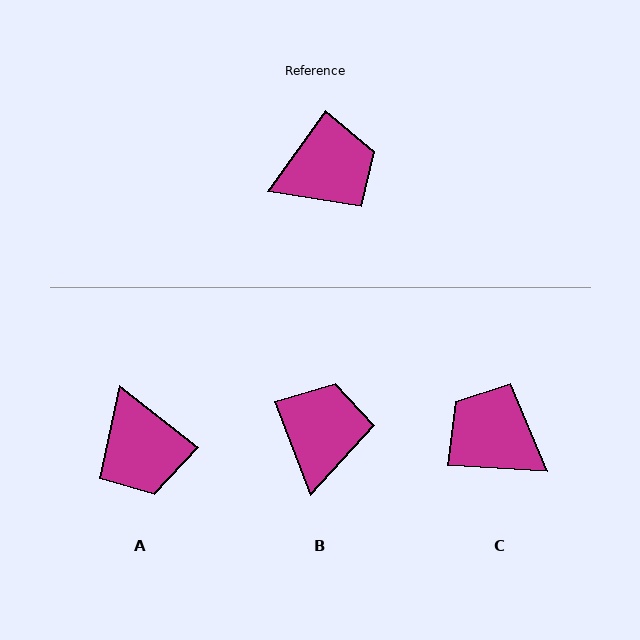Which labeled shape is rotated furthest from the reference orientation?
C, about 122 degrees away.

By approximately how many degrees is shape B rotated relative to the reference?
Approximately 56 degrees counter-clockwise.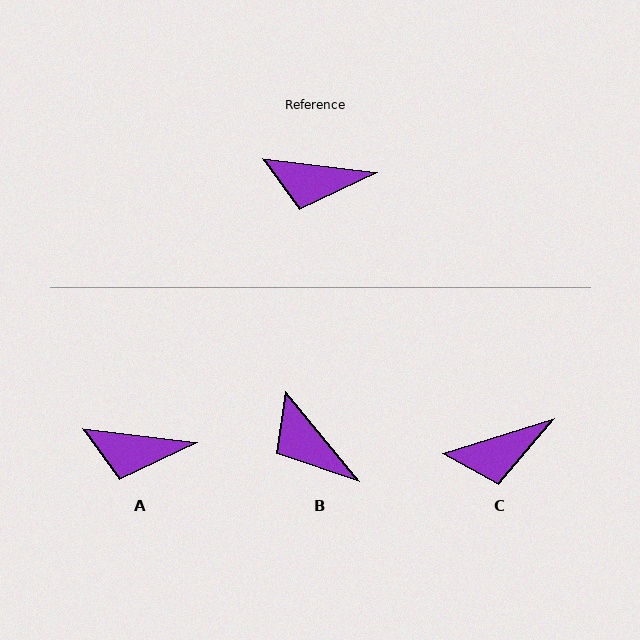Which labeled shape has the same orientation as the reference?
A.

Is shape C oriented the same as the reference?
No, it is off by about 24 degrees.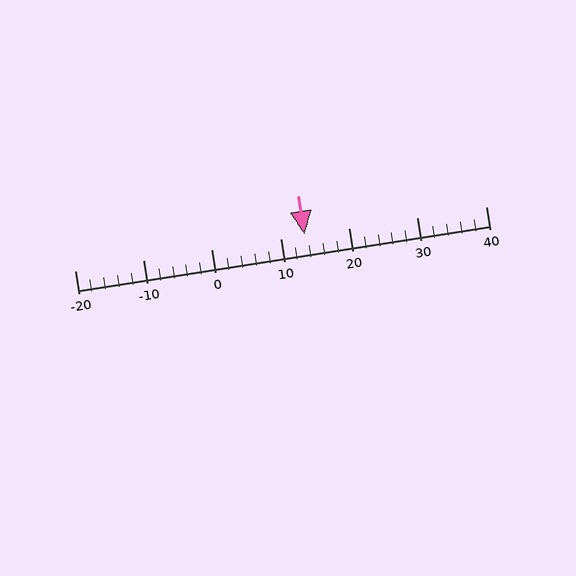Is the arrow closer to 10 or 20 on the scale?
The arrow is closer to 10.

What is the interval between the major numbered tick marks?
The major tick marks are spaced 10 units apart.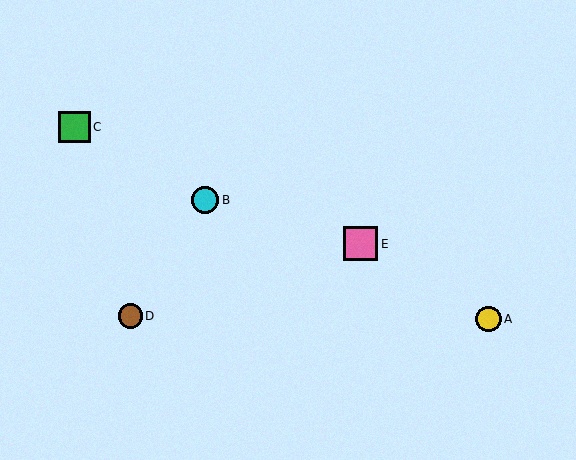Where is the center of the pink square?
The center of the pink square is at (361, 244).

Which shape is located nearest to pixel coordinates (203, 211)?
The cyan circle (labeled B) at (205, 200) is nearest to that location.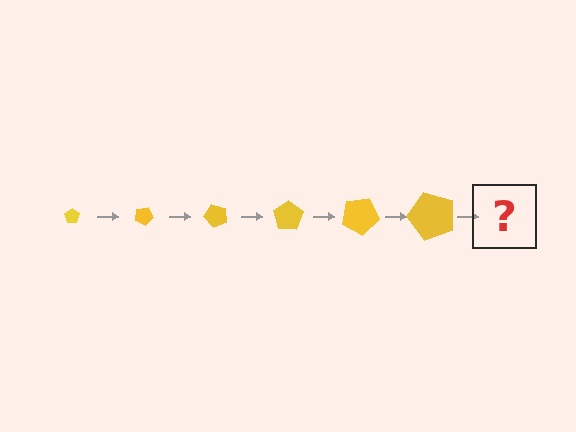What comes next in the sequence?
The next element should be a pentagon, larger than the previous one and rotated 150 degrees from the start.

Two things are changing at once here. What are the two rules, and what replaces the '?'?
The two rules are that the pentagon grows larger each step and it rotates 25 degrees each step. The '?' should be a pentagon, larger than the previous one and rotated 150 degrees from the start.